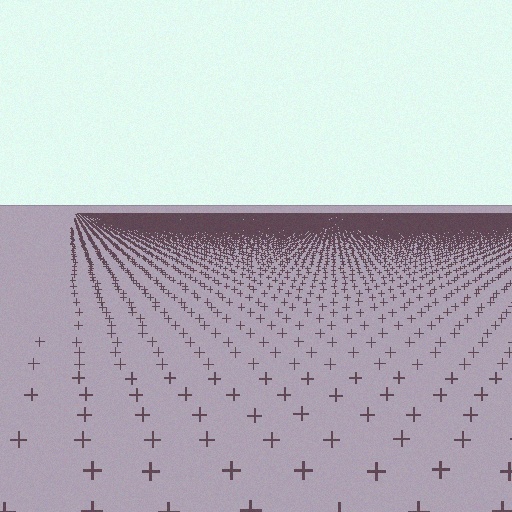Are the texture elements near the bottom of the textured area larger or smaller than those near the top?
Larger. Near the bottom, elements are closer to the viewer and appear at a bigger on-screen size.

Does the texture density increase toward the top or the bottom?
Density increases toward the top.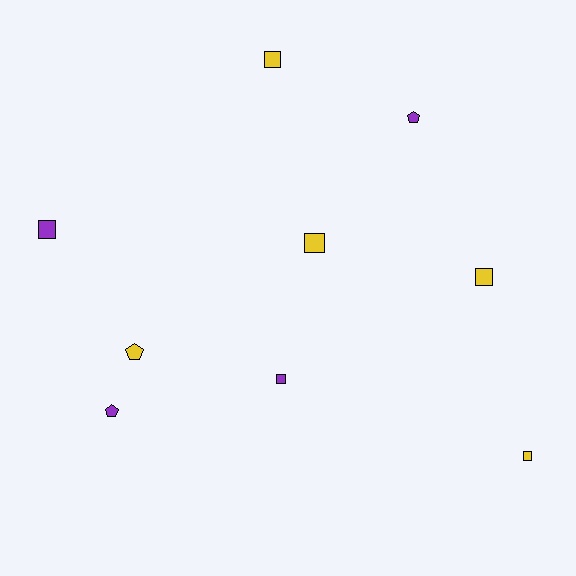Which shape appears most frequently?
Square, with 6 objects.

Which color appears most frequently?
Yellow, with 5 objects.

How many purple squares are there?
There are 2 purple squares.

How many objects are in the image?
There are 9 objects.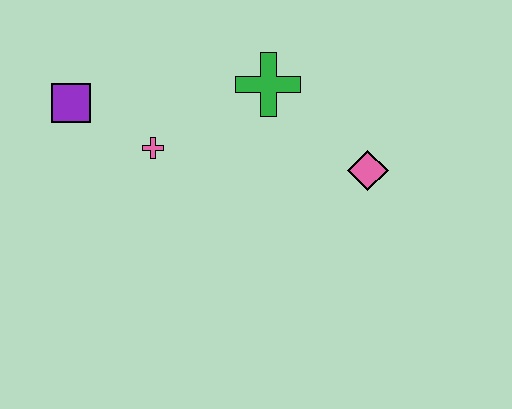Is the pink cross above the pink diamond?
Yes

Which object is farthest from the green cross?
The purple square is farthest from the green cross.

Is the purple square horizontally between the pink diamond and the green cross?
No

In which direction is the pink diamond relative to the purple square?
The pink diamond is to the right of the purple square.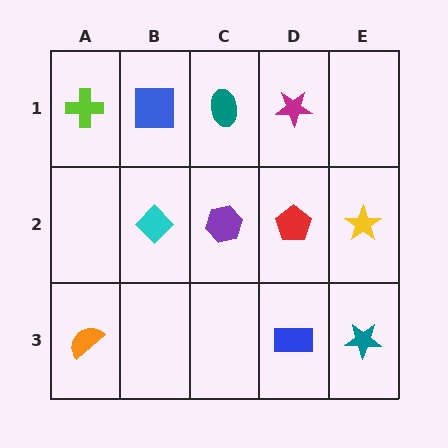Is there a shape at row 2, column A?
No, that cell is empty.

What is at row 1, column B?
A blue square.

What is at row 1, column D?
A magenta star.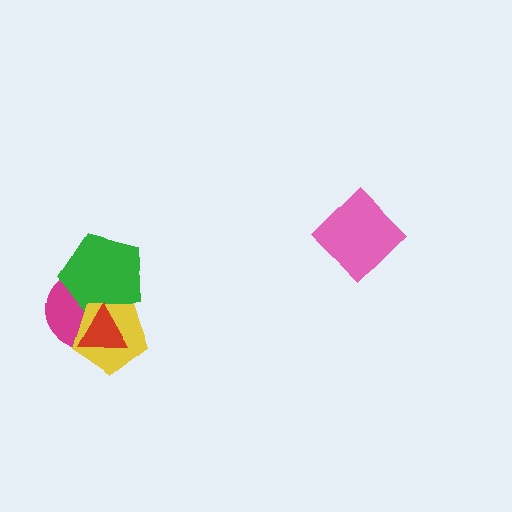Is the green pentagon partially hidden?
Yes, it is partially covered by another shape.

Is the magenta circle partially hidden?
Yes, it is partially covered by another shape.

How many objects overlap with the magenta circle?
3 objects overlap with the magenta circle.